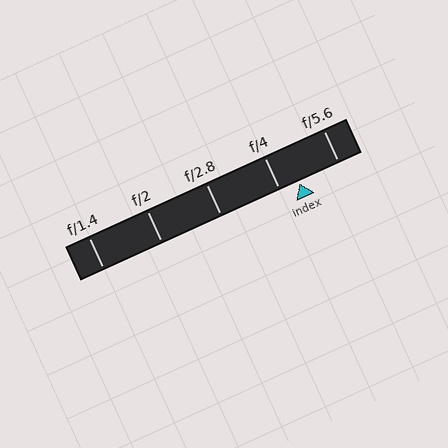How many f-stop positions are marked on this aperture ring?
There are 5 f-stop positions marked.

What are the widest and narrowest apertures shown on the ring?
The widest aperture shown is f/1.4 and the narrowest is f/5.6.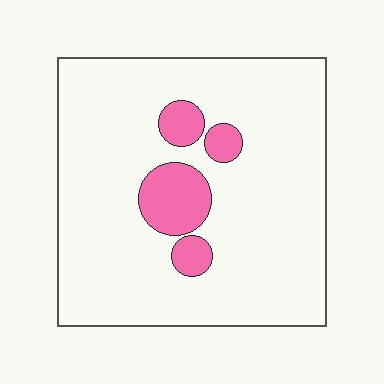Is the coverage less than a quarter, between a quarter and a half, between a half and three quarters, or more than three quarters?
Less than a quarter.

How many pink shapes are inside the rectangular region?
4.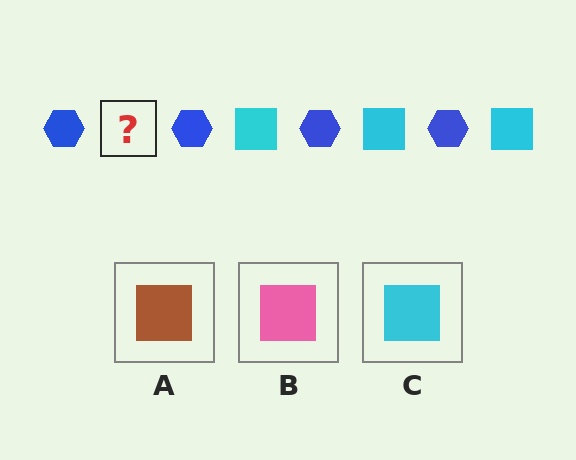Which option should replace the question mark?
Option C.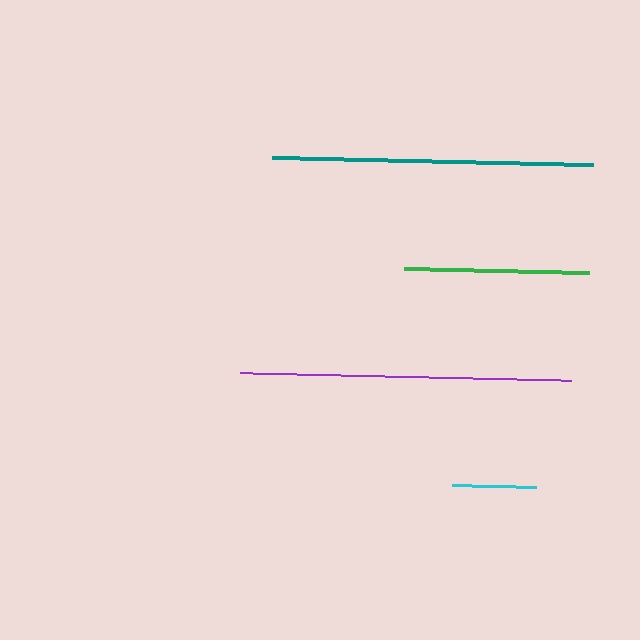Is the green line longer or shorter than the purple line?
The purple line is longer than the green line.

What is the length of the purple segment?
The purple segment is approximately 332 pixels long.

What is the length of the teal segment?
The teal segment is approximately 320 pixels long.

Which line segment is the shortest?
The cyan line is the shortest at approximately 84 pixels.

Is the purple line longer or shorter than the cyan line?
The purple line is longer than the cyan line.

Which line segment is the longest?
The purple line is the longest at approximately 332 pixels.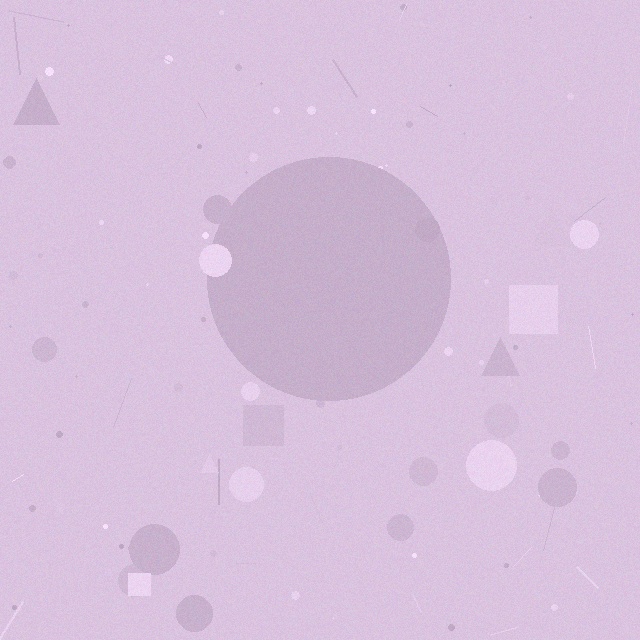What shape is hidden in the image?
A circle is hidden in the image.